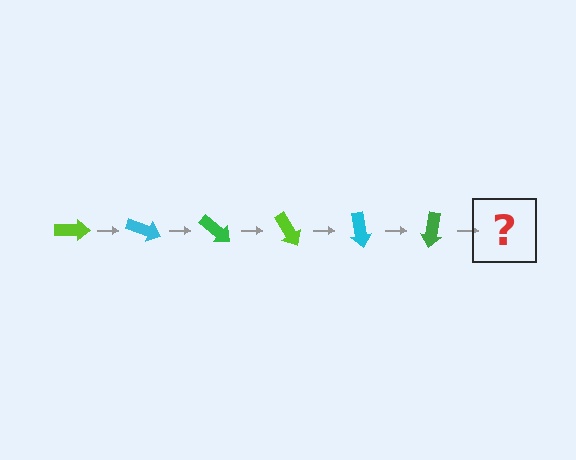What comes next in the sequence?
The next element should be a lime arrow, rotated 120 degrees from the start.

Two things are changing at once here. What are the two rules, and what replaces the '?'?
The two rules are that it rotates 20 degrees each step and the color cycles through lime, cyan, and green. The '?' should be a lime arrow, rotated 120 degrees from the start.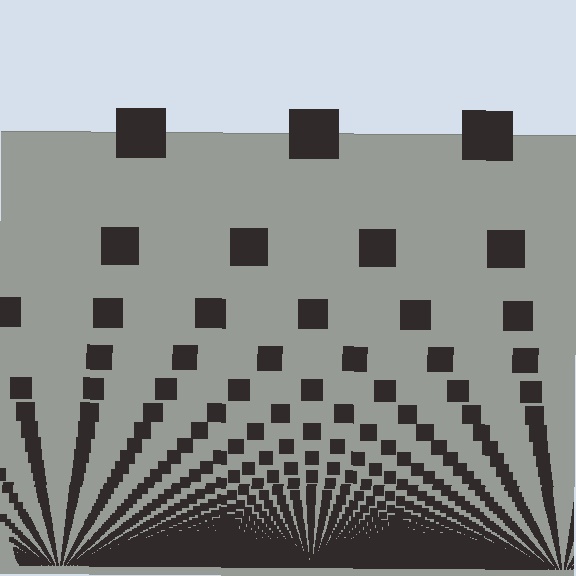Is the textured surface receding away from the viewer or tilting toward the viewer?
The surface appears to tilt toward the viewer. Texture elements get larger and sparser toward the top.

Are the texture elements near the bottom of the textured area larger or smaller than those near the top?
Smaller. The gradient is inverted — elements near the bottom are smaller and denser.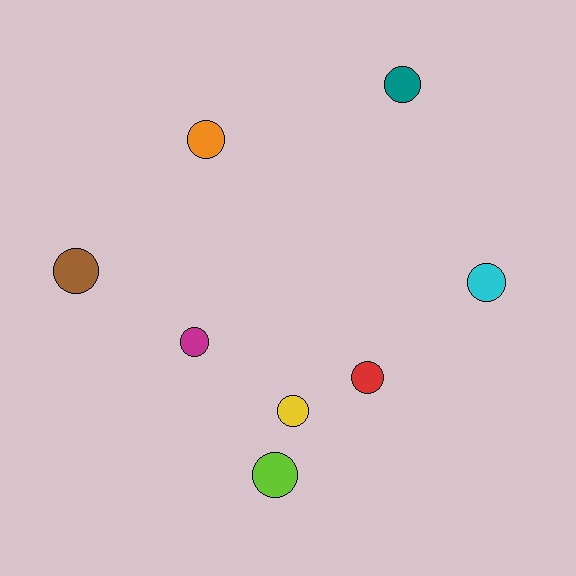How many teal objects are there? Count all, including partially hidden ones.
There is 1 teal object.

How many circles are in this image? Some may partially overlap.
There are 8 circles.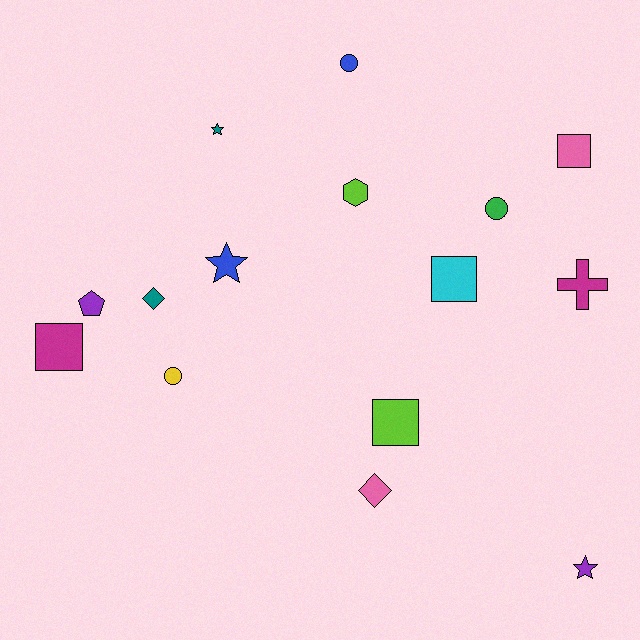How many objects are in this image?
There are 15 objects.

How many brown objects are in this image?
There are no brown objects.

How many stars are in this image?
There are 3 stars.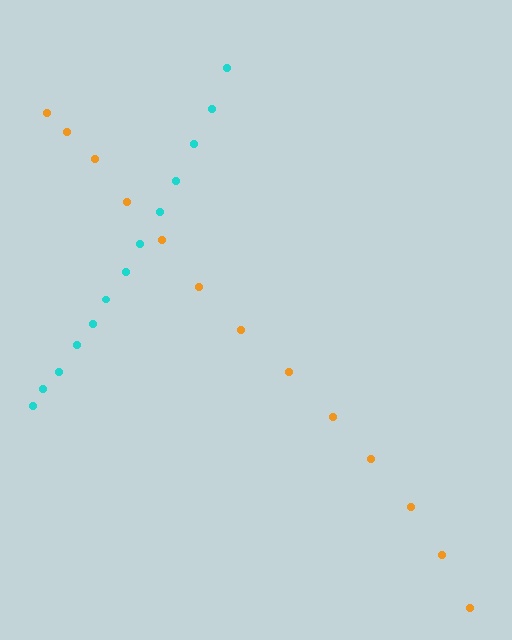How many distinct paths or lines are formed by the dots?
There are 2 distinct paths.